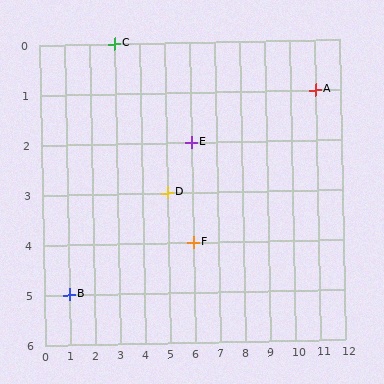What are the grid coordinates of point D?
Point D is at grid coordinates (5, 3).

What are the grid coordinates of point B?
Point B is at grid coordinates (1, 5).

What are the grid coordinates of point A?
Point A is at grid coordinates (11, 1).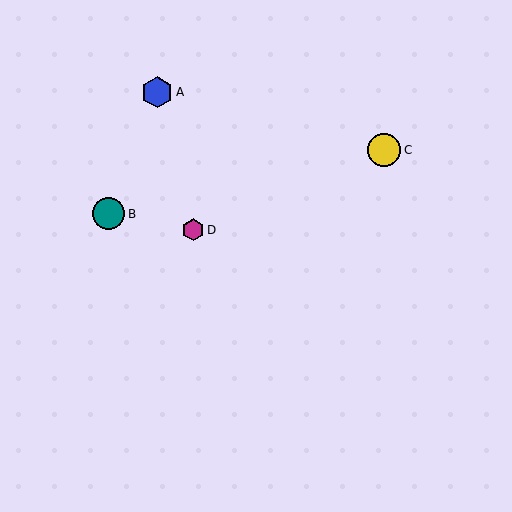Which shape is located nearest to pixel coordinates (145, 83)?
The blue hexagon (labeled A) at (157, 92) is nearest to that location.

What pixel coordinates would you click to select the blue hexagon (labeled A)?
Click at (157, 92) to select the blue hexagon A.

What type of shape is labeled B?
Shape B is a teal circle.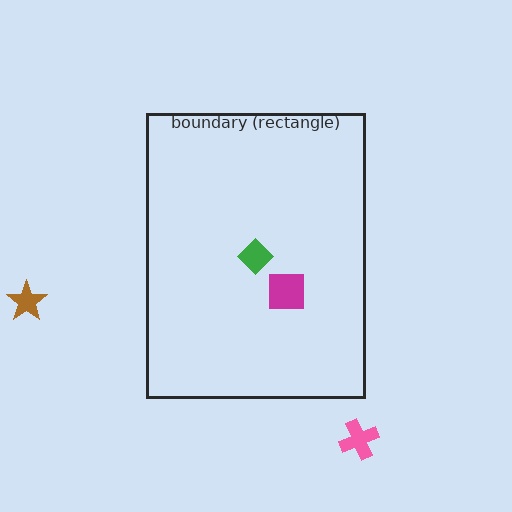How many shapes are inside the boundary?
2 inside, 2 outside.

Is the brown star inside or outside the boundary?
Outside.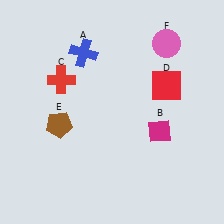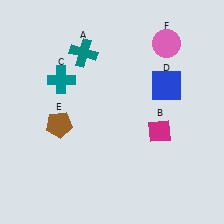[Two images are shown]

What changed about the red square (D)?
In Image 1, D is red. In Image 2, it changed to blue.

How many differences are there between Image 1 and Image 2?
There are 3 differences between the two images.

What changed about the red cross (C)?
In Image 1, C is red. In Image 2, it changed to teal.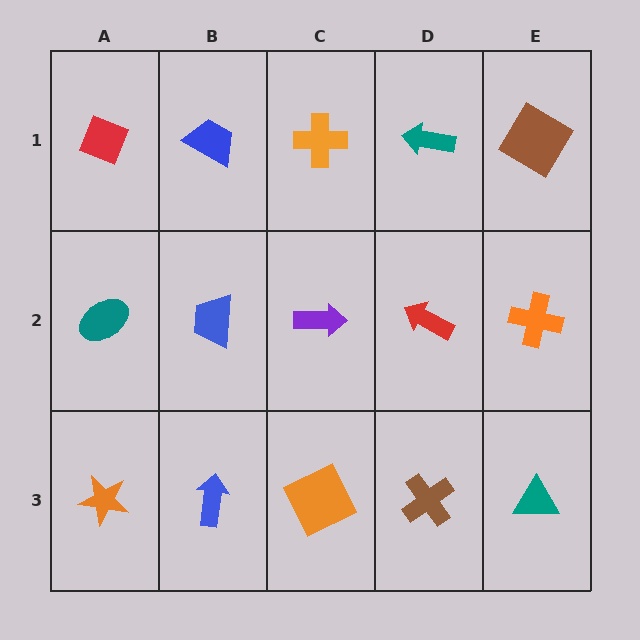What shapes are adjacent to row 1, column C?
A purple arrow (row 2, column C), a blue trapezoid (row 1, column B), a teal arrow (row 1, column D).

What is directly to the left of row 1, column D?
An orange cross.